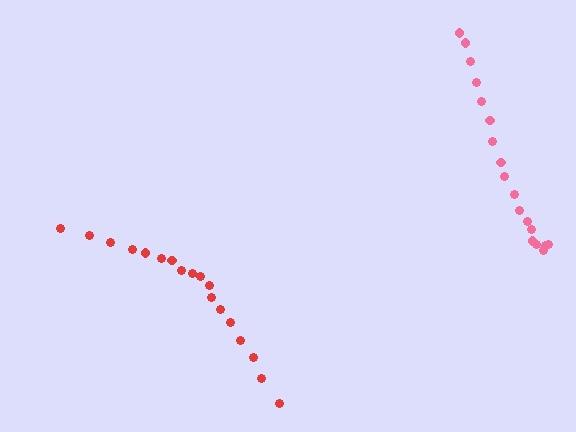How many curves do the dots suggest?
There are 2 distinct paths.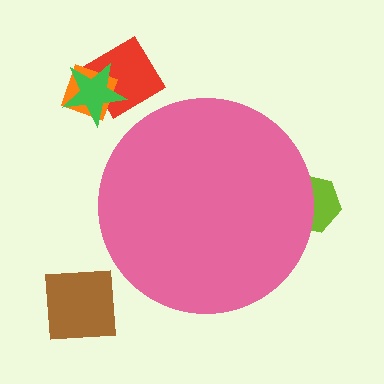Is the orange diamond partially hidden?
No, the orange diamond is fully visible.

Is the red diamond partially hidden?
No, the red diamond is fully visible.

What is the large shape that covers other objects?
A pink circle.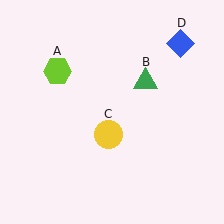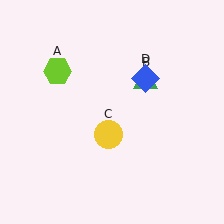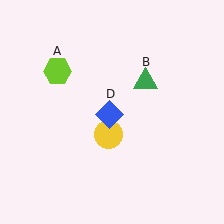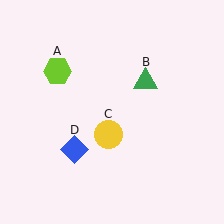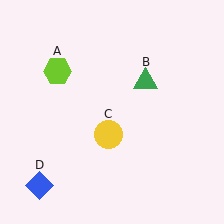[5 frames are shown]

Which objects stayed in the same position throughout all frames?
Lime hexagon (object A) and green triangle (object B) and yellow circle (object C) remained stationary.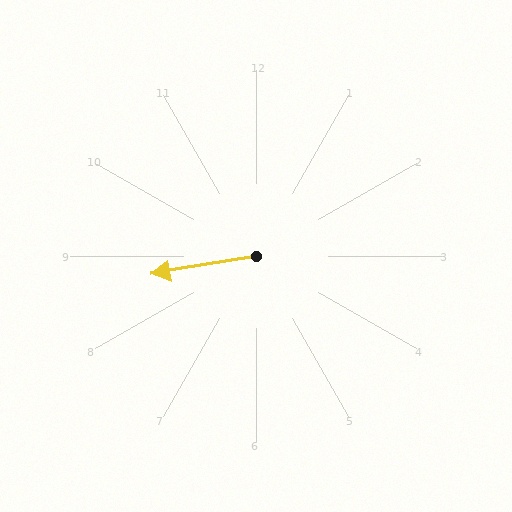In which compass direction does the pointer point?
West.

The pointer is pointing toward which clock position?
Roughly 9 o'clock.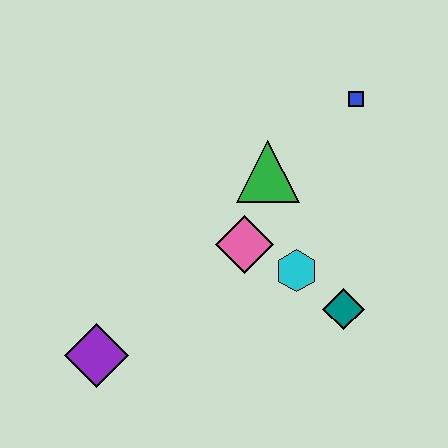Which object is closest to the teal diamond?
The cyan hexagon is closest to the teal diamond.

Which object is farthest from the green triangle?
The purple diamond is farthest from the green triangle.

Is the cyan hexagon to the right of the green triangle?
Yes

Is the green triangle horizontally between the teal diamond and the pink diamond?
Yes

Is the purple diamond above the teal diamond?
No